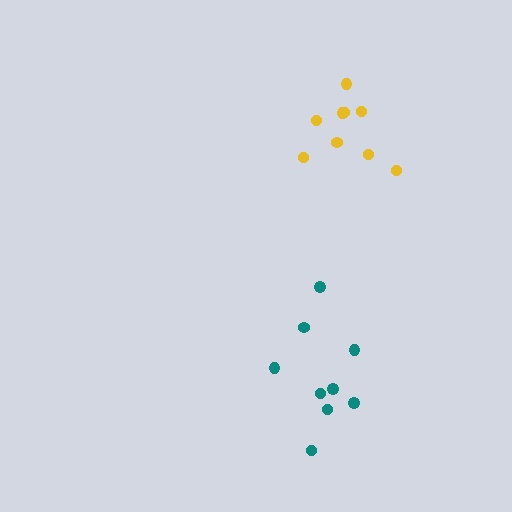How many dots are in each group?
Group 1: 9 dots, Group 2: 9 dots (18 total).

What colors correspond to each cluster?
The clusters are colored: teal, yellow.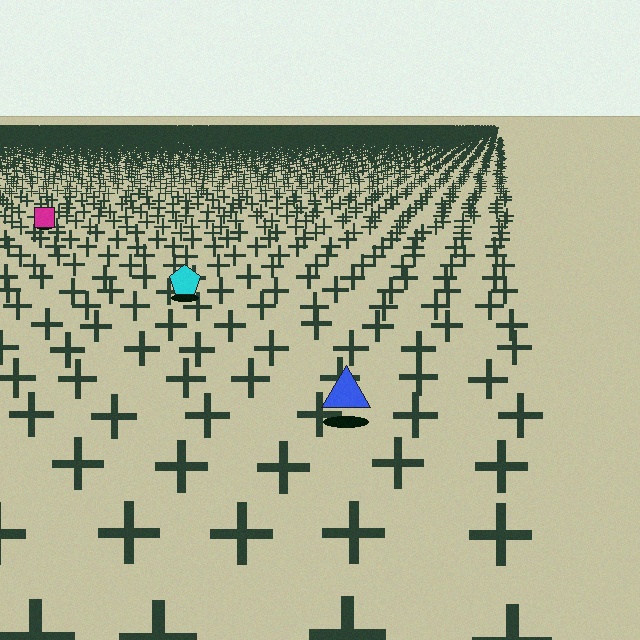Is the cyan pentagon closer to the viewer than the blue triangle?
No. The blue triangle is closer — you can tell from the texture gradient: the ground texture is coarser near it.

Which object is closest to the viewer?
The blue triangle is closest. The texture marks near it are larger and more spread out.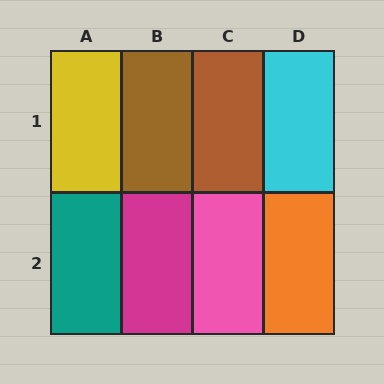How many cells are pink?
1 cell is pink.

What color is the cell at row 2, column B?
Magenta.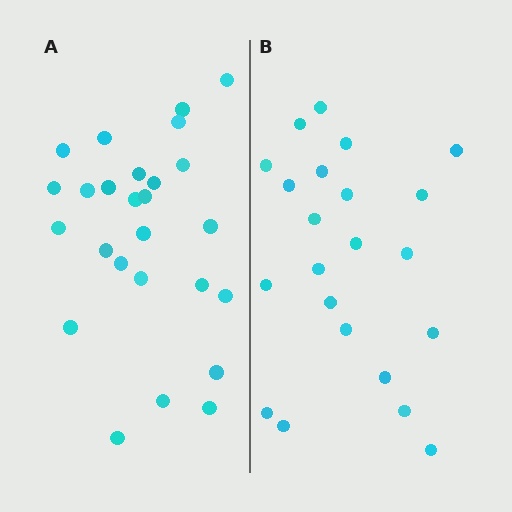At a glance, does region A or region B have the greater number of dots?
Region A (the left region) has more dots.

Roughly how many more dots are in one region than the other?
Region A has about 4 more dots than region B.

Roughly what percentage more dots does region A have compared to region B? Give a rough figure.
About 20% more.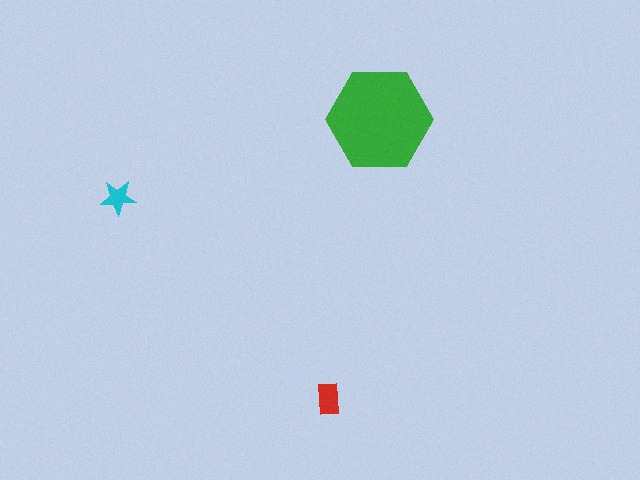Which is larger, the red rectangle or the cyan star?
The red rectangle.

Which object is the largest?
The green hexagon.